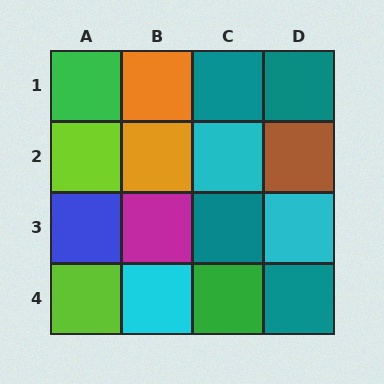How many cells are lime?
2 cells are lime.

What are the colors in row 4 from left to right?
Lime, cyan, green, teal.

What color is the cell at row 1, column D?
Teal.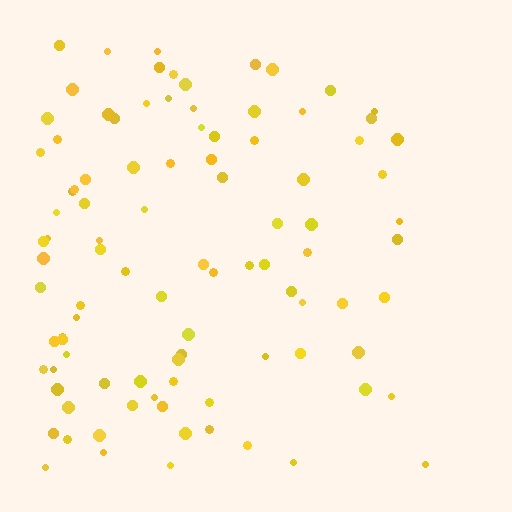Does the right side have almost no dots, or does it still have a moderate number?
Still a moderate number, just noticeably fewer than the left.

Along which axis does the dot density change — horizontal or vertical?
Horizontal.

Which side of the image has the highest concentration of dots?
The left.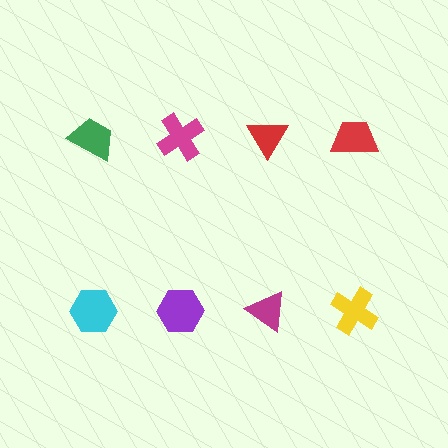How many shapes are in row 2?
4 shapes.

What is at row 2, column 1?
A cyan hexagon.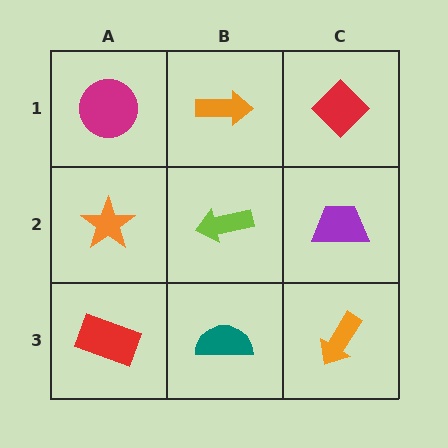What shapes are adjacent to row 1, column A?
An orange star (row 2, column A), an orange arrow (row 1, column B).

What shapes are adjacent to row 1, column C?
A purple trapezoid (row 2, column C), an orange arrow (row 1, column B).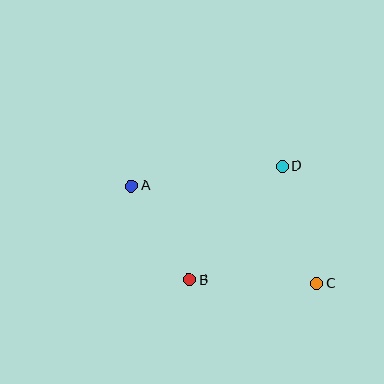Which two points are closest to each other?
Points A and B are closest to each other.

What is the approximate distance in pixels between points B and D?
The distance between B and D is approximately 146 pixels.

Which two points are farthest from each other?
Points A and C are farthest from each other.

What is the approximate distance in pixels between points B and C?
The distance between B and C is approximately 127 pixels.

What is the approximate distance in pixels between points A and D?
The distance between A and D is approximately 152 pixels.